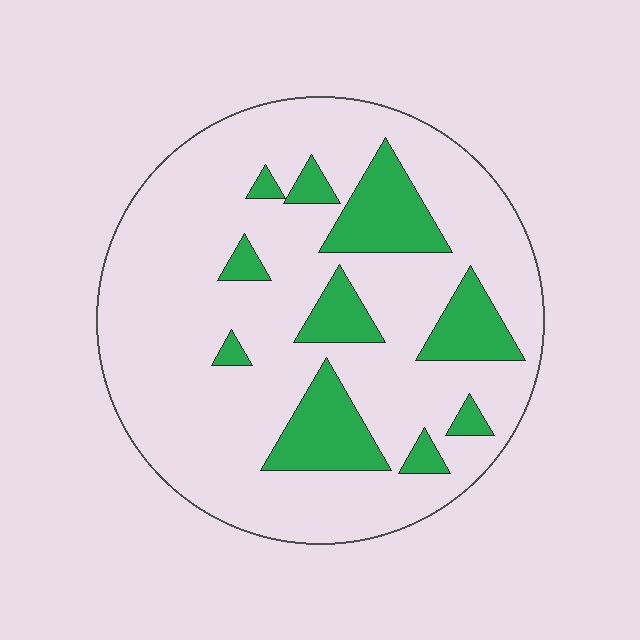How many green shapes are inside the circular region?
10.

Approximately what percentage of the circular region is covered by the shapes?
Approximately 20%.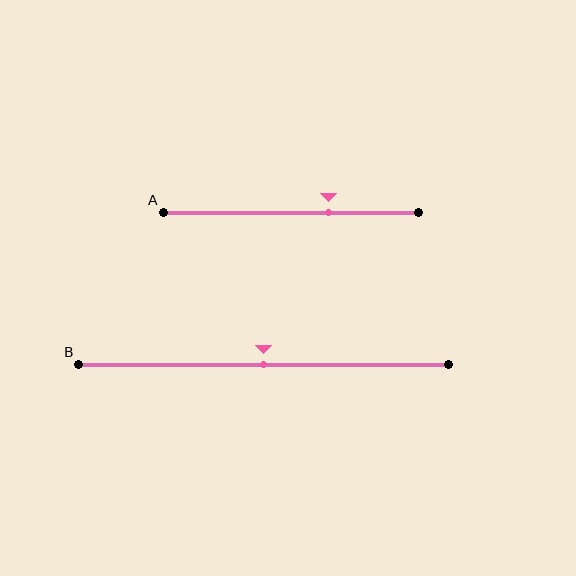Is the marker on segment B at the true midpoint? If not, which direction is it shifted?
Yes, the marker on segment B is at the true midpoint.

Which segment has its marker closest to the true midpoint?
Segment B has its marker closest to the true midpoint.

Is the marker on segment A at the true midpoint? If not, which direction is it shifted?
No, the marker on segment A is shifted to the right by about 15% of the segment length.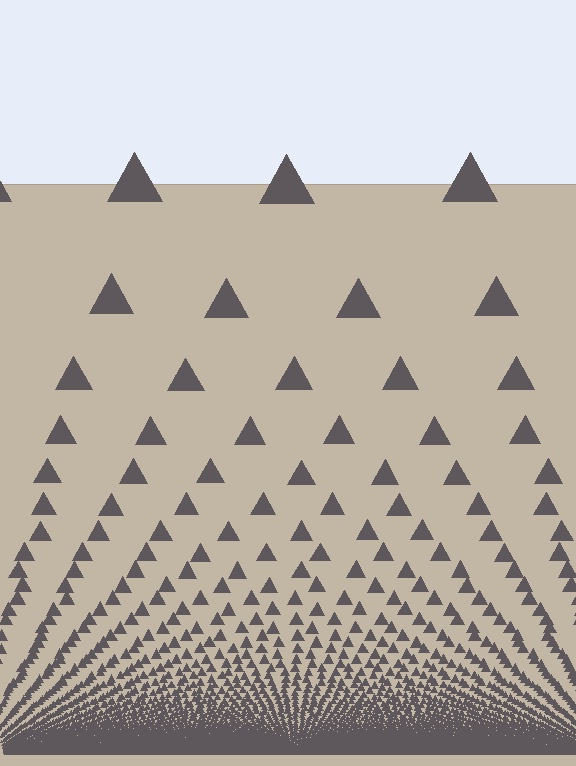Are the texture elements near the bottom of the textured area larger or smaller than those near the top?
Smaller. The gradient is inverted — elements near the bottom are smaller and denser.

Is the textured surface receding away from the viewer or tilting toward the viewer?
The surface appears to tilt toward the viewer. Texture elements get larger and sparser toward the top.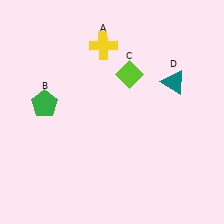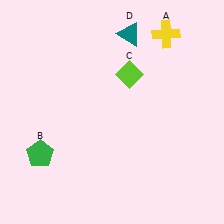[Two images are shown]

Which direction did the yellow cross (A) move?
The yellow cross (A) moved right.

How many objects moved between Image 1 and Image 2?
3 objects moved between the two images.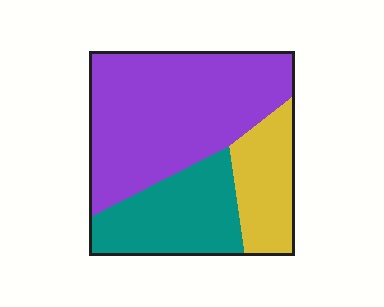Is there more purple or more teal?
Purple.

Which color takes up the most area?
Purple, at roughly 55%.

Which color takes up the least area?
Yellow, at roughly 20%.